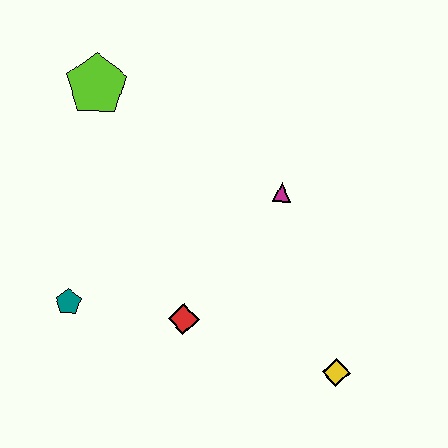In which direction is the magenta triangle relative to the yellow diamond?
The magenta triangle is above the yellow diamond.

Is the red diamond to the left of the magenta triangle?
Yes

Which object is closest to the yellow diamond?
The red diamond is closest to the yellow diamond.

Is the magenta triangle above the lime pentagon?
No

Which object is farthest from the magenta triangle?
The teal pentagon is farthest from the magenta triangle.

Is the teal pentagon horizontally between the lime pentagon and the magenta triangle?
No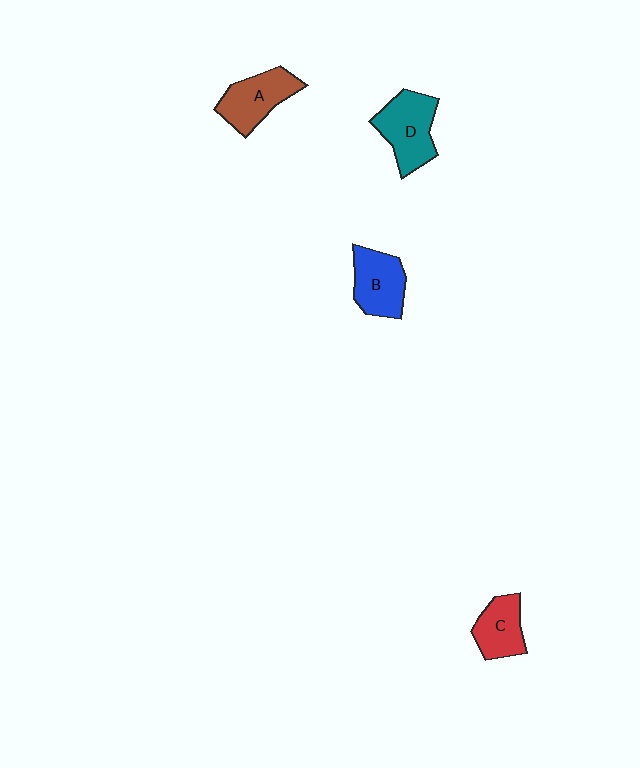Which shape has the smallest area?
Shape C (red).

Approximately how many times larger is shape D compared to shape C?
Approximately 1.4 times.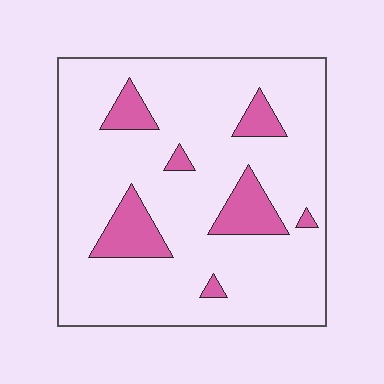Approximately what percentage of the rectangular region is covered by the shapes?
Approximately 15%.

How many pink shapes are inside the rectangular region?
7.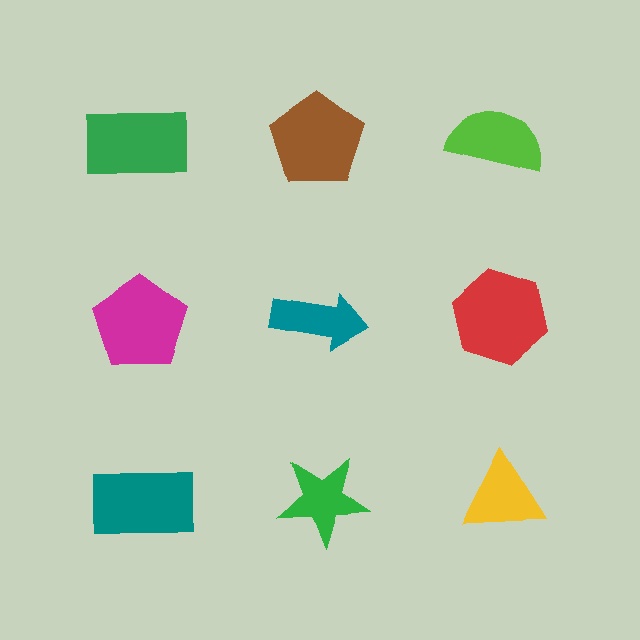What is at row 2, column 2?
A teal arrow.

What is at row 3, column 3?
A yellow triangle.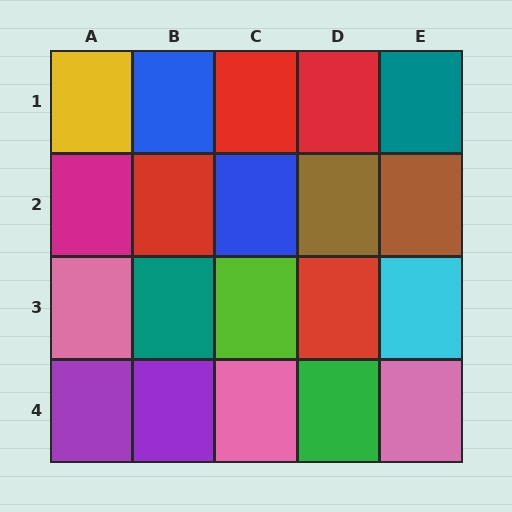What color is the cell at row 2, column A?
Magenta.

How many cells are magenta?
1 cell is magenta.